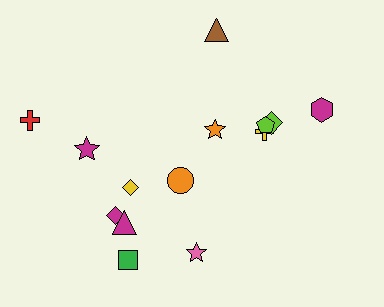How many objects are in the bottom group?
There are 5 objects.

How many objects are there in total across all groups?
There are 14 objects.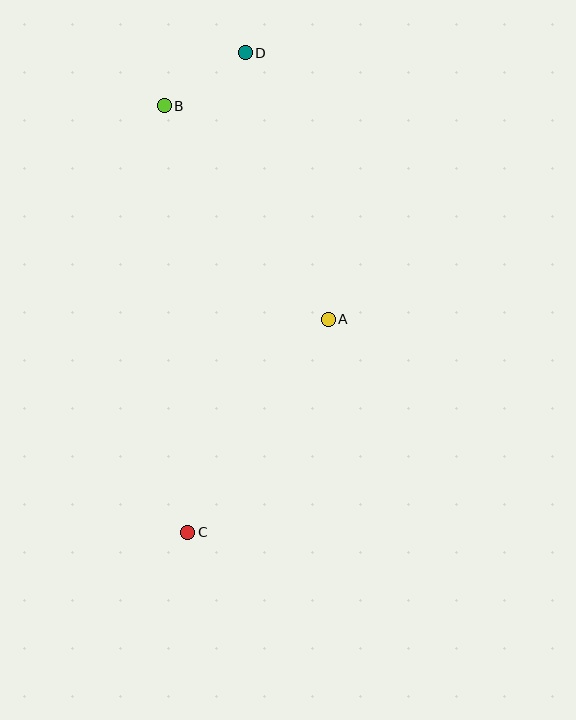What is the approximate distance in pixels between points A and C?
The distance between A and C is approximately 255 pixels.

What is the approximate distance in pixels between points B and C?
The distance between B and C is approximately 428 pixels.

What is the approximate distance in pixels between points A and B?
The distance between A and B is approximately 269 pixels.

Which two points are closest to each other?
Points B and D are closest to each other.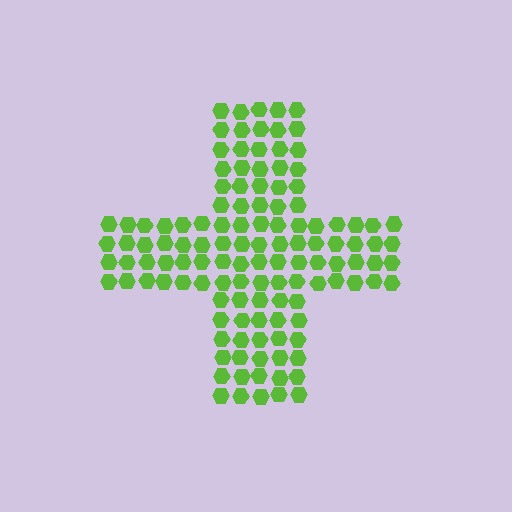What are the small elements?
The small elements are hexagons.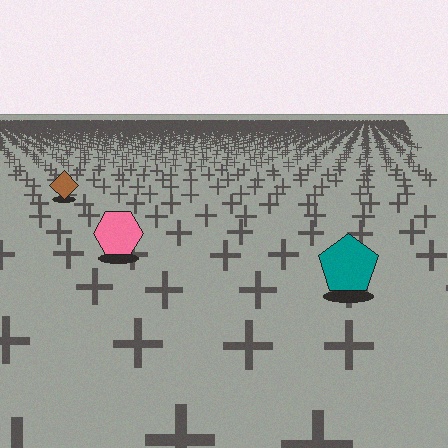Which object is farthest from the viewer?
The brown diamond is farthest from the viewer. It appears smaller and the ground texture around it is denser.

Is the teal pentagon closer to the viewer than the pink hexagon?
Yes. The teal pentagon is closer — you can tell from the texture gradient: the ground texture is coarser near it.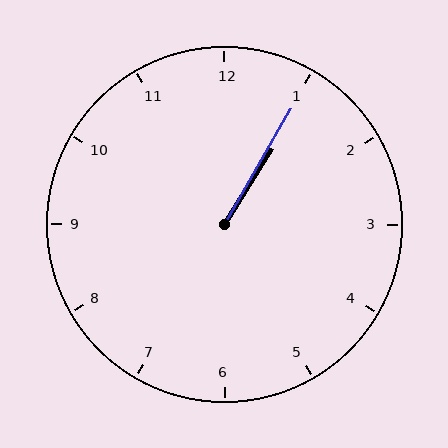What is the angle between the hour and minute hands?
Approximately 2 degrees.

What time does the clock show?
1:05.